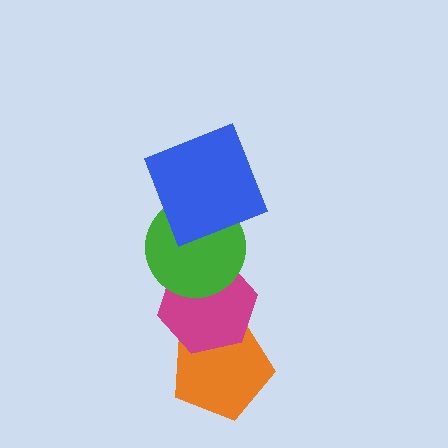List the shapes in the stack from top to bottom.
From top to bottom: the blue square, the green circle, the magenta hexagon, the orange pentagon.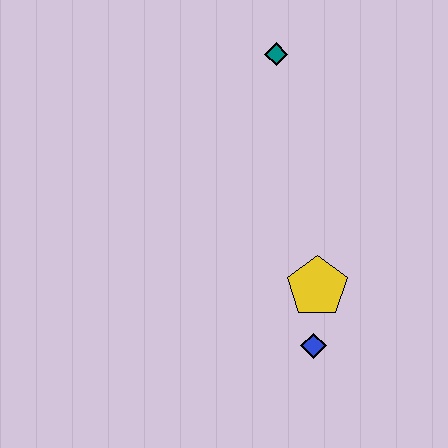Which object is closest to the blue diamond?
The yellow pentagon is closest to the blue diamond.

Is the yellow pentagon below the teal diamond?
Yes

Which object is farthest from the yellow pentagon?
The teal diamond is farthest from the yellow pentagon.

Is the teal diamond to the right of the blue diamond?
No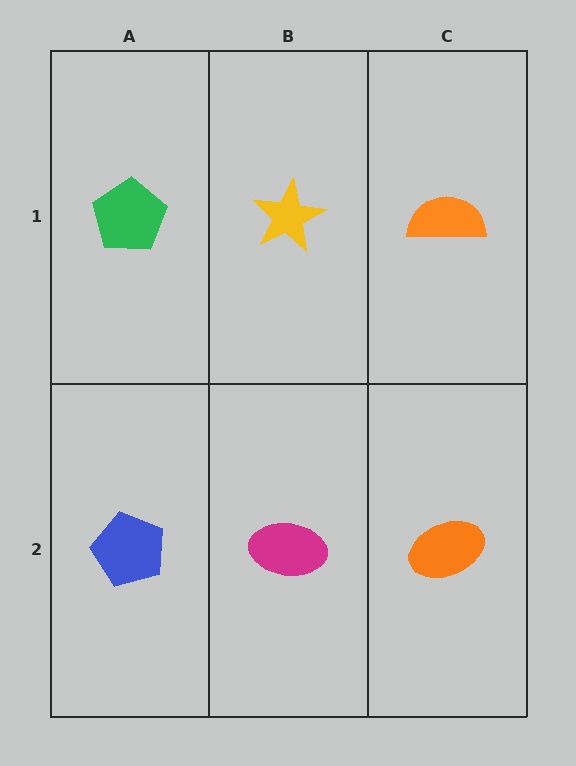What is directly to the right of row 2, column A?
A magenta ellipse.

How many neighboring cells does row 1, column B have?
3.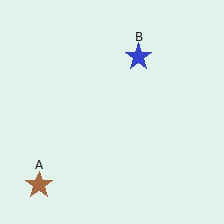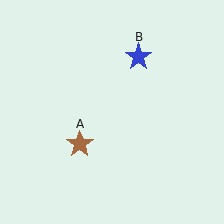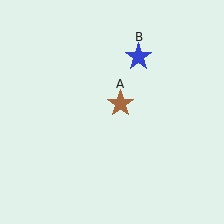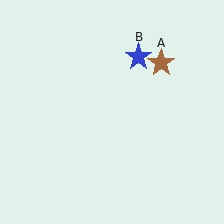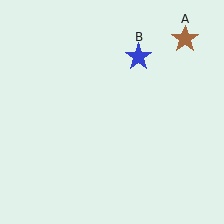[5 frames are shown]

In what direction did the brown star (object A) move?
The brown star (object A) moved up and to the right.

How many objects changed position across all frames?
1 object changed position: brown star (object A).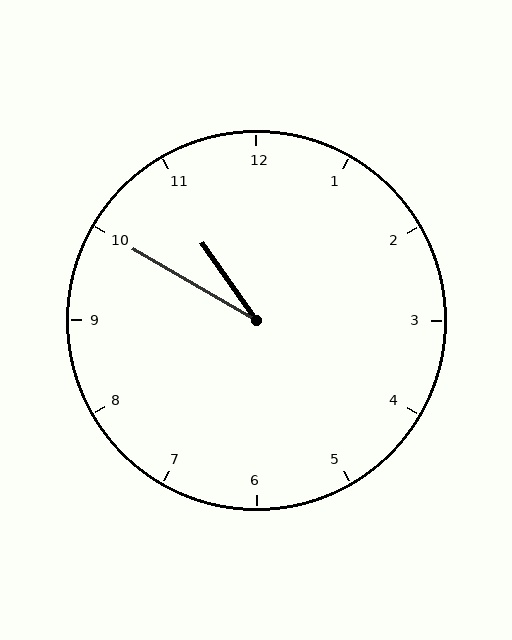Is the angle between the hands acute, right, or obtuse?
It is acute.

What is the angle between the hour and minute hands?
Approximately 25 degrees.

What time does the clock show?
10:50.